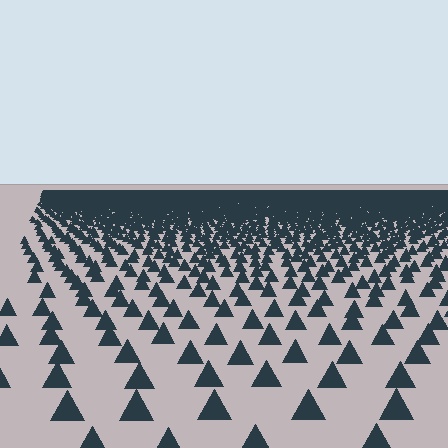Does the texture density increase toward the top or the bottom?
Density increases toward the top.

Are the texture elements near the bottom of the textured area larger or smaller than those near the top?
Larger. Near the bottom, elements are closer to the viewer and appear at a bigger on-screen size.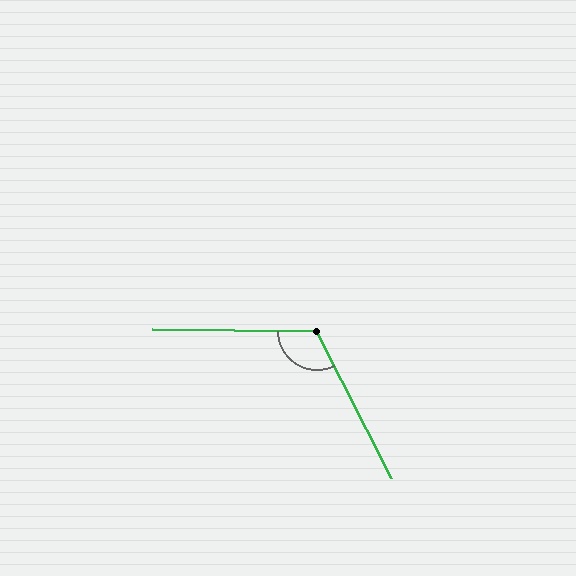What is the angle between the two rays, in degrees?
Approximately 117 degrees.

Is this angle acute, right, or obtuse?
It is obtuse.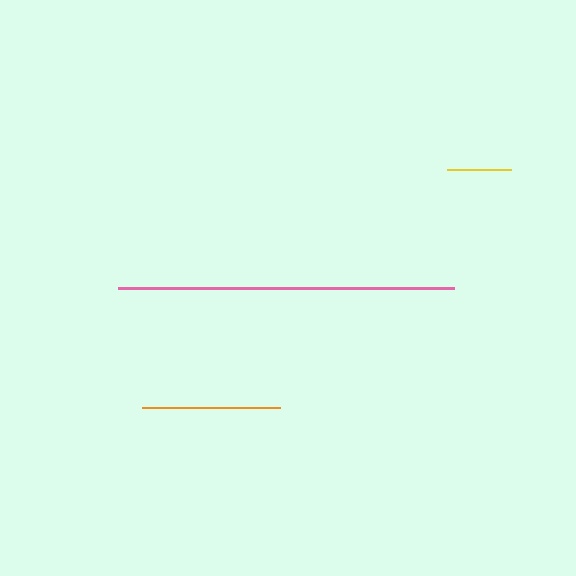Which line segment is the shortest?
The yellow line is the shortest at approximately 64 pixels.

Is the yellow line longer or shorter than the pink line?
The pink line is longer than the yellow line.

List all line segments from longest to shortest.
From longest to shortest: pink, orange, yellow.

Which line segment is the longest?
The pink line is the longest at approximately 337 pixels.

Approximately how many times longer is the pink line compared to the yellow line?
The pink line is approximately 5.2 times the length of the yellow line.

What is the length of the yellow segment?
The yellow segment is approximately 64 pixels long.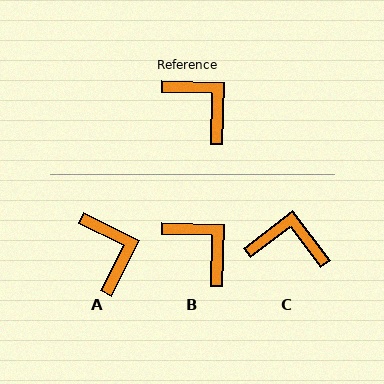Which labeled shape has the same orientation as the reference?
B.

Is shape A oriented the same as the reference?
No, it is off by about 25 degrees.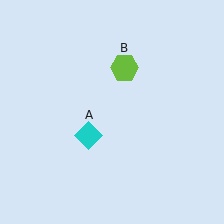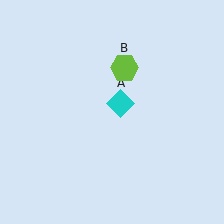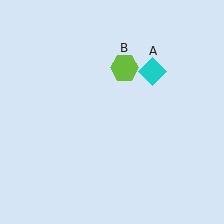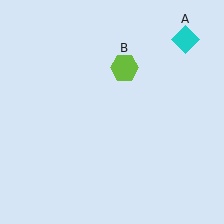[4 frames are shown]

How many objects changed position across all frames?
1 object changed position: cyan diamond (object A).